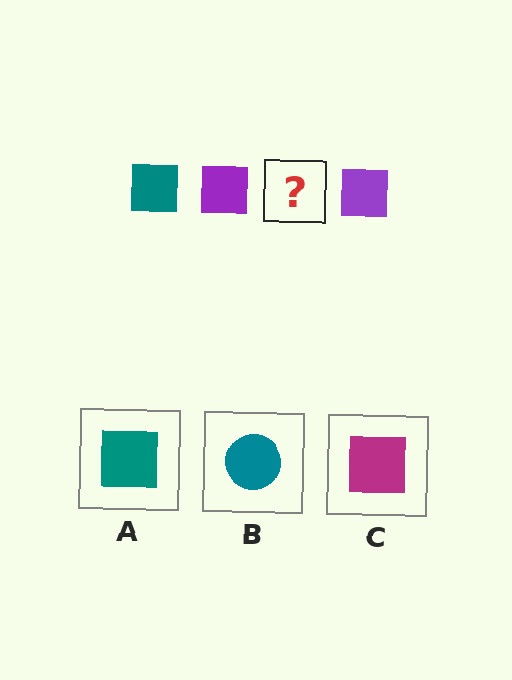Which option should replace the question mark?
Option A.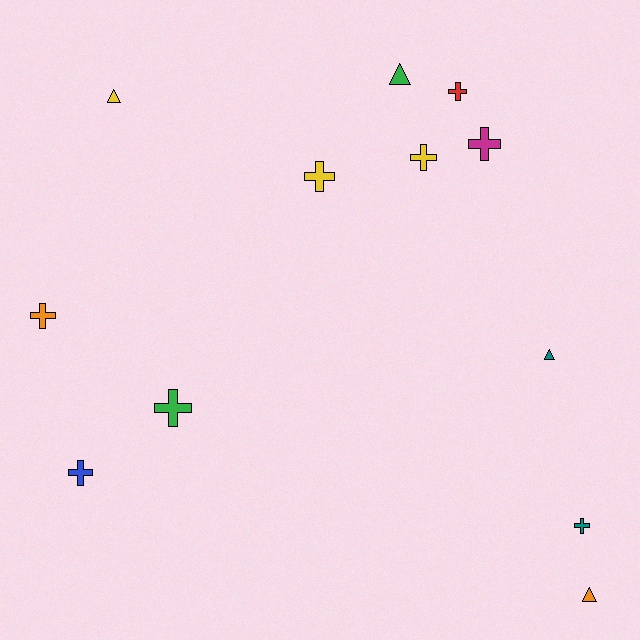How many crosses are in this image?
There are 8 crosses.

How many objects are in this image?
There are 12 objects.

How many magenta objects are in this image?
There is 1 magenta object.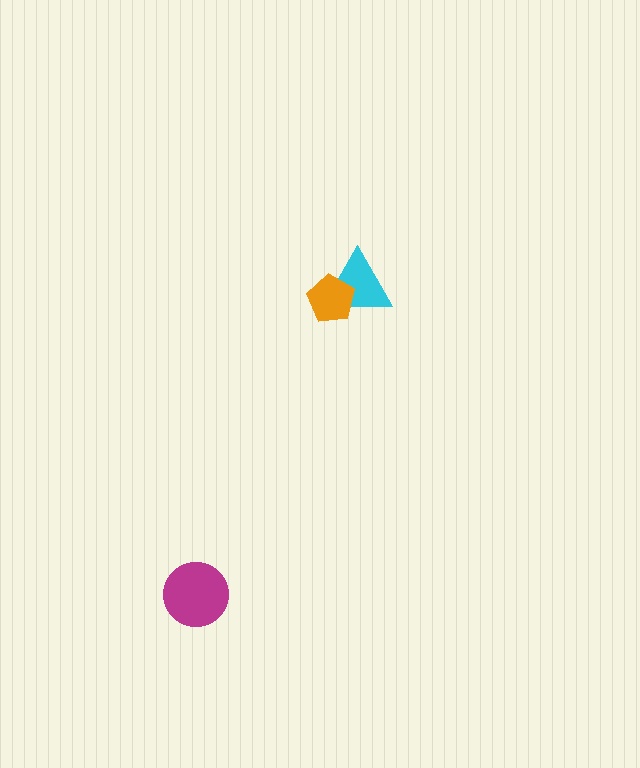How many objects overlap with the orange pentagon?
1 object overlaps with the orange pentagon.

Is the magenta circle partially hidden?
No, no other shape covers it.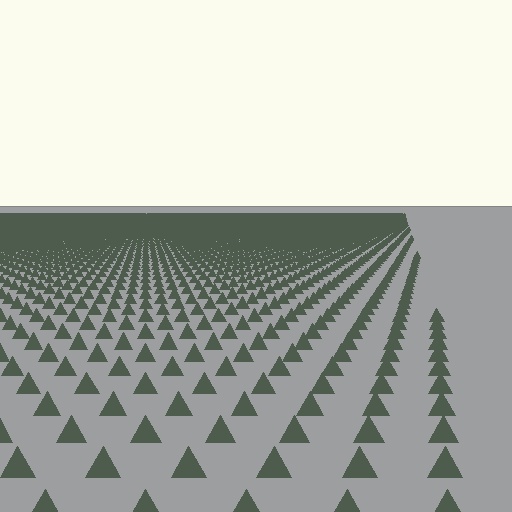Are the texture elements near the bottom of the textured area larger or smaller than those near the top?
Larger. Near the bottom, elements are closer to the viewer and appear at a bigger on-screen size.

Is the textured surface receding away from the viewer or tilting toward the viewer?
The surface is receding away from the viewer. Texture elements get smaller and denser toward the top.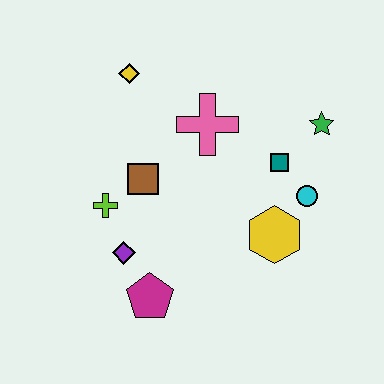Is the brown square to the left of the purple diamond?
No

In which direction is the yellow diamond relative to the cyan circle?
The yellow diamond is to the left of the cyan circle.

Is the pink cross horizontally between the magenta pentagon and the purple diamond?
No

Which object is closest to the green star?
The teal square is closest to the green star.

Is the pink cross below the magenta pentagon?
No